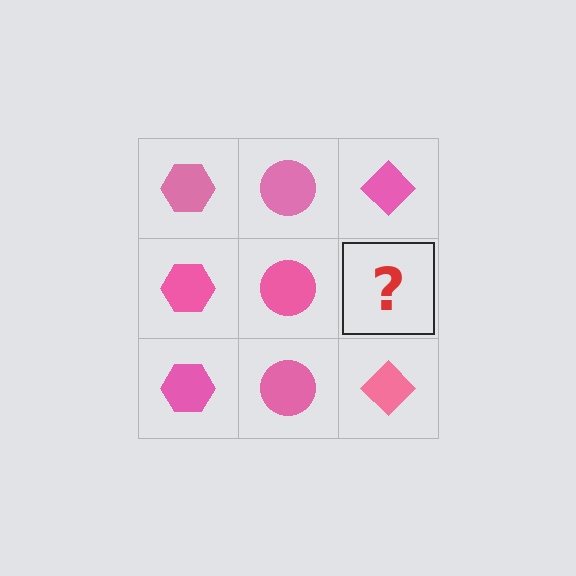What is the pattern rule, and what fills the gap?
The rule is that each column has a consistent shape. The gap should be filled with a pink diamond.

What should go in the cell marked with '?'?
The missing cell should contain a pink diamond.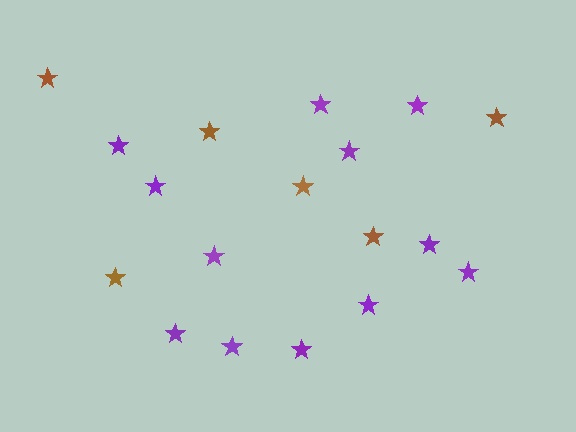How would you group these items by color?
There are 2 groups: one group of purple stars (12) and one group of brown stars (6).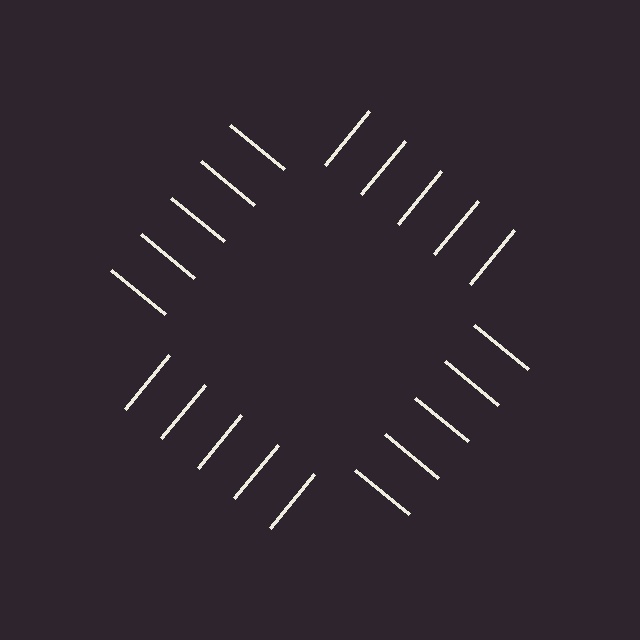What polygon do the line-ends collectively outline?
An illusory square — the line segments terminate on its edges but no continuous stroke is drawn.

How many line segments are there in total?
20 — 5 along each of the 4 edges.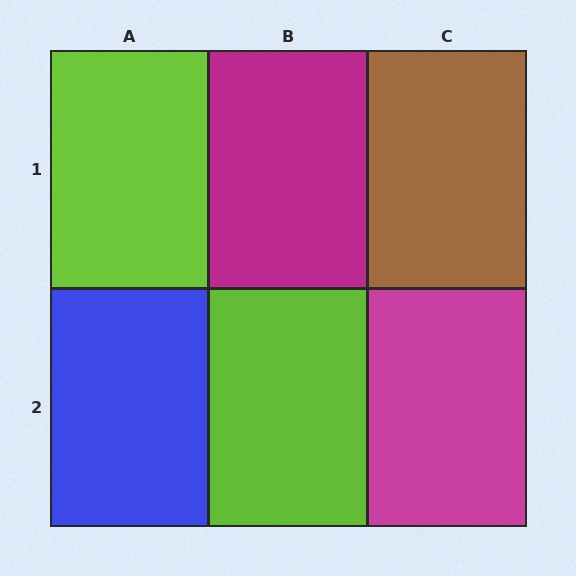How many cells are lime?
2 cells are lime.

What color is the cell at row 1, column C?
Brown.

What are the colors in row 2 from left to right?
Blue, lime, magenta.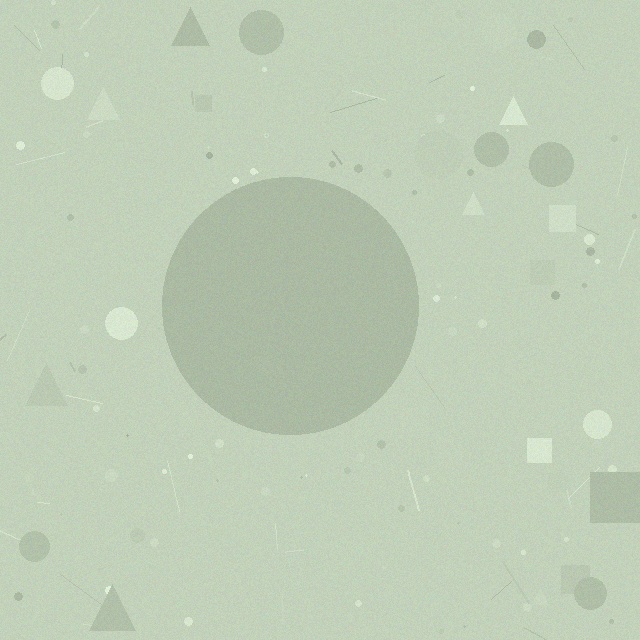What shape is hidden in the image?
A circle is hidden in the image.